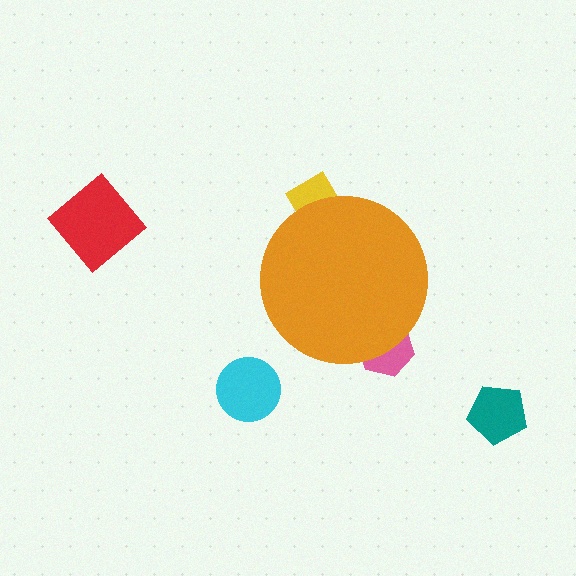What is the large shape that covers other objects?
An orange circle.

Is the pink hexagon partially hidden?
Yes, the pink hexagon is partially hidden behind the orange circle.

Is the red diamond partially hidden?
No, the red diamond is fully visible.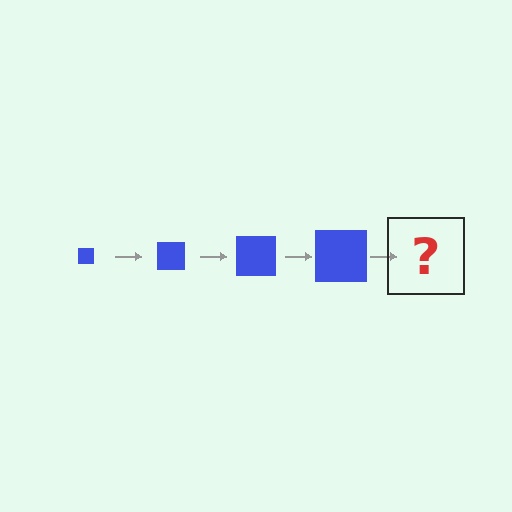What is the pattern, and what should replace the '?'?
The pattern is that the square gets progressively larger each step. The '?' should be a blue square, larger than the previous one.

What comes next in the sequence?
The next element should be a blue square, larger than the previous one.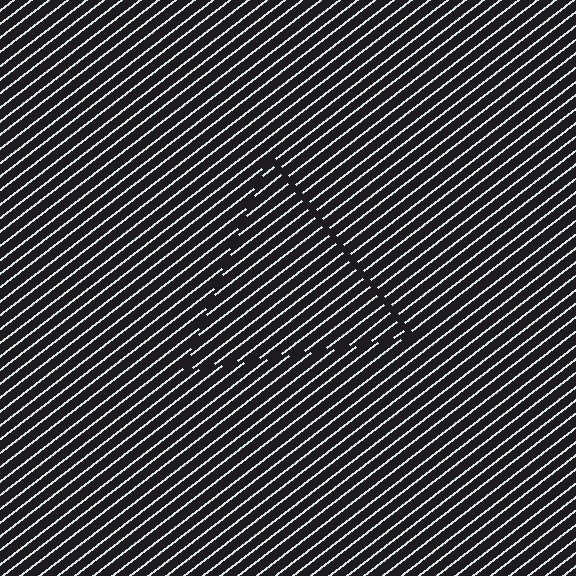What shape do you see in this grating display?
An illusory triangle. The interior of the shape contains the same grating, shifted by half a period — the contour is defined by the phase discontinuity where line-ends from the inner and outer gratings abut.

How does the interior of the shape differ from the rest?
The interior of the shape contains the same grating, shifted by half a period — the contour is defined by the phase discontinuity where line-ends from the inner and outer gratings abut.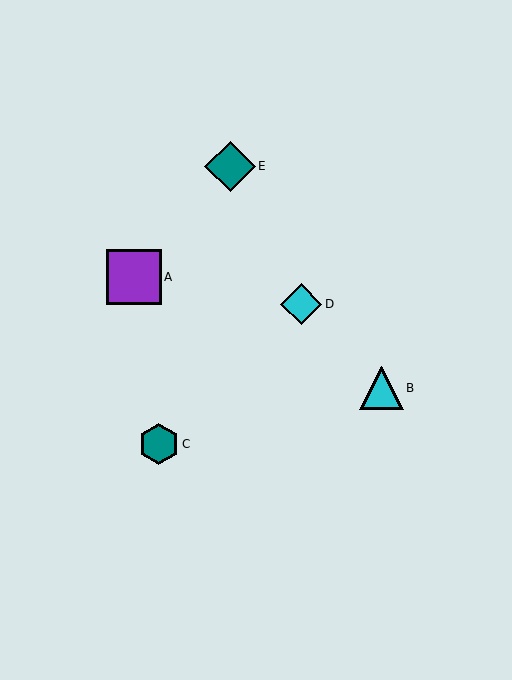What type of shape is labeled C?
Shape C is a teal hexagon.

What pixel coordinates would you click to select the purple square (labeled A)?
Click at (134, 277) to select the purple square A.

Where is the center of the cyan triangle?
The center of the cyan triangle is at (382, 388).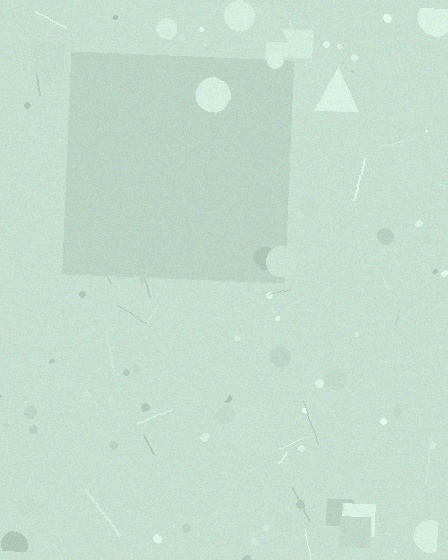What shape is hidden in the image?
A square is hidden in the image.